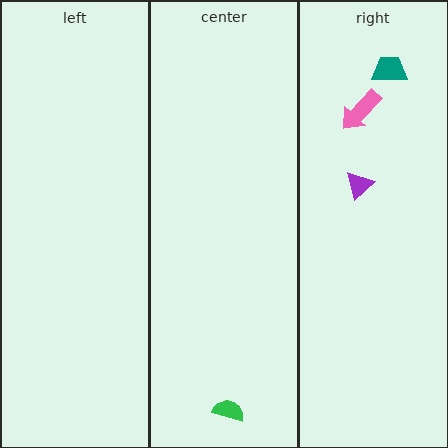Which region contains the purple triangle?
The right region.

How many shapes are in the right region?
3.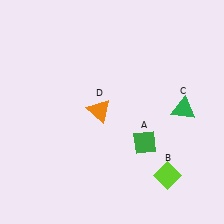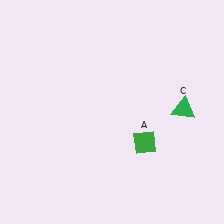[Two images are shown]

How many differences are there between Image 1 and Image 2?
There are 2 differences between the two images.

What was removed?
The orange triangle (D), the lime diamond (B) were removed in Image 2.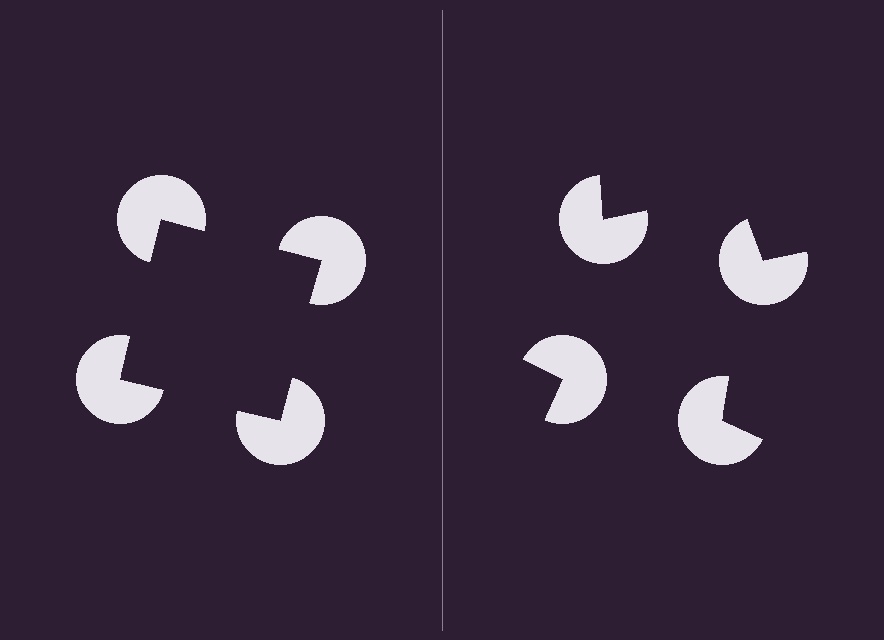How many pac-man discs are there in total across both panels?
8 — 4 on each side.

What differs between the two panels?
The pac-man discs are positioned identically on both sides; only the wedge orientations differ. On the left they align to a square; on the right they are misaligned.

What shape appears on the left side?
An illusory square.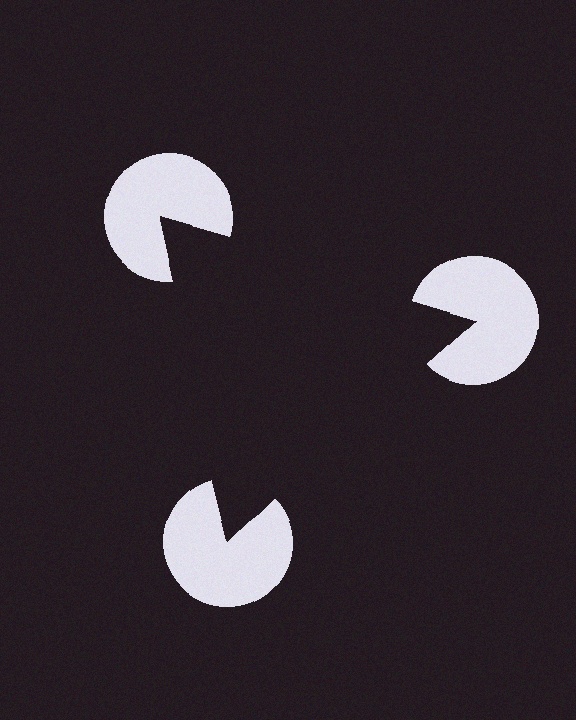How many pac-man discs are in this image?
There are 3 — one at each vertex of the illusory triangle.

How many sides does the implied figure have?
3 sides.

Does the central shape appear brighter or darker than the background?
It typically appears slightly darker than the background, even though no actual brightness change is drawn.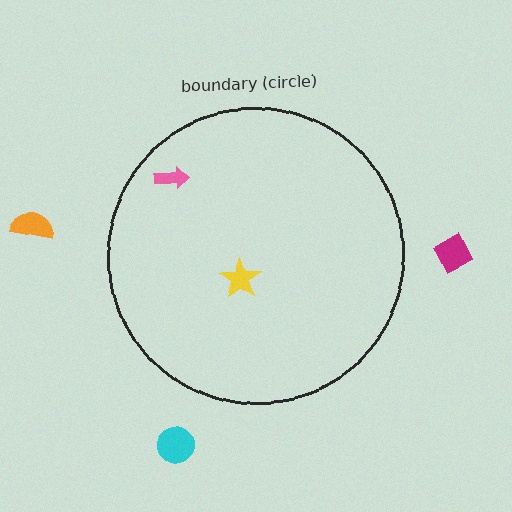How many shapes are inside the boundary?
2 inside, 3 outside.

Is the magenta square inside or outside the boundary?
Outside.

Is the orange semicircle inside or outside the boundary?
Outside.